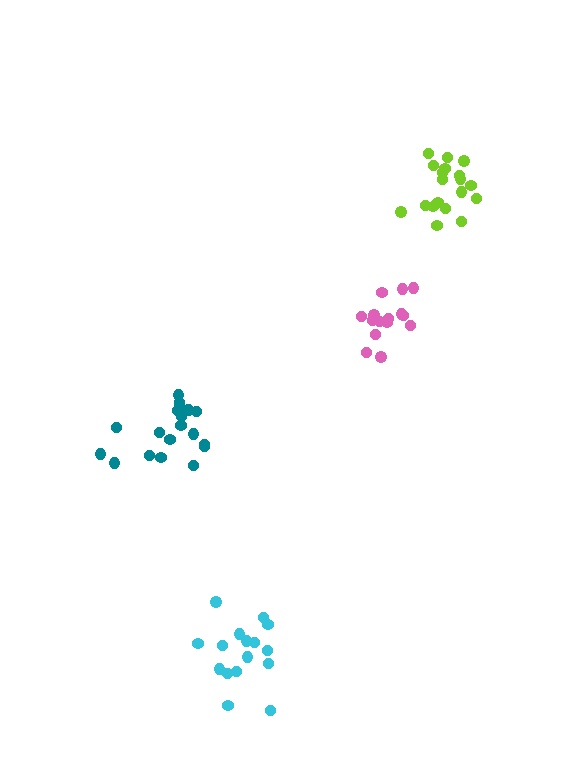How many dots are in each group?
Group 1: 15 dots, Group 2: 19 dots, Group 3: 19 dots, Group 4: 16 dots (69 total).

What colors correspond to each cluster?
The clusters are colored: pink, teal, lime, cyan.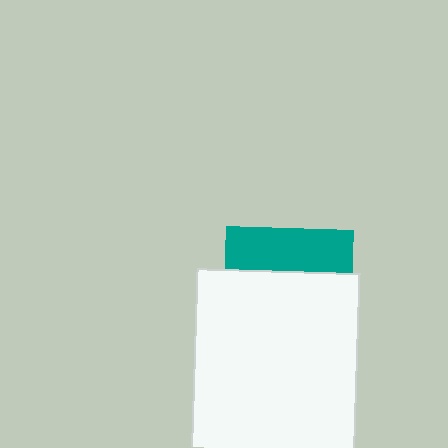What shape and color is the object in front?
The object in front is a white rectangle.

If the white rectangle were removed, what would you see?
You would see the complete teal square.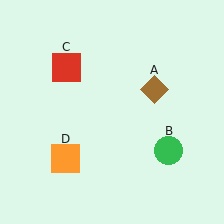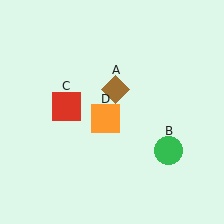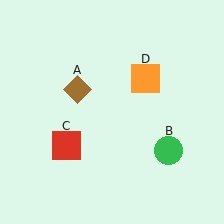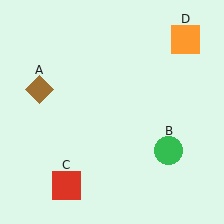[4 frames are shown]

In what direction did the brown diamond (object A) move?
The brown diamond (object A) moved left.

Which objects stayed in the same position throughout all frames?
Green circle (object B) remained stationary.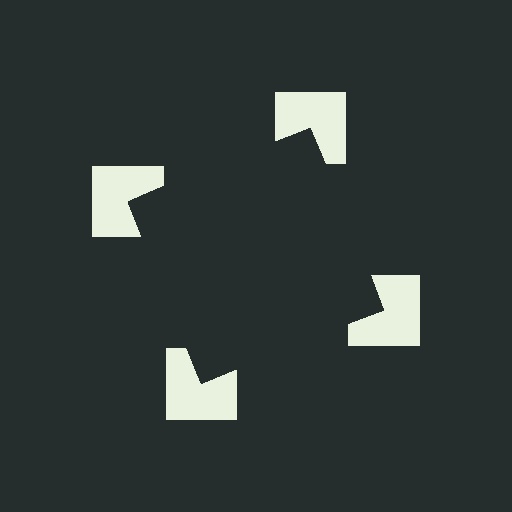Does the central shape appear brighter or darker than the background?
It typically appears slightly darker than the background, even though no actual brightness change is drawn.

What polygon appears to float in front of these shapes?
An illusory square — its edges are inferred from the aligned wedge cuts in the notched squares, not physically drawn.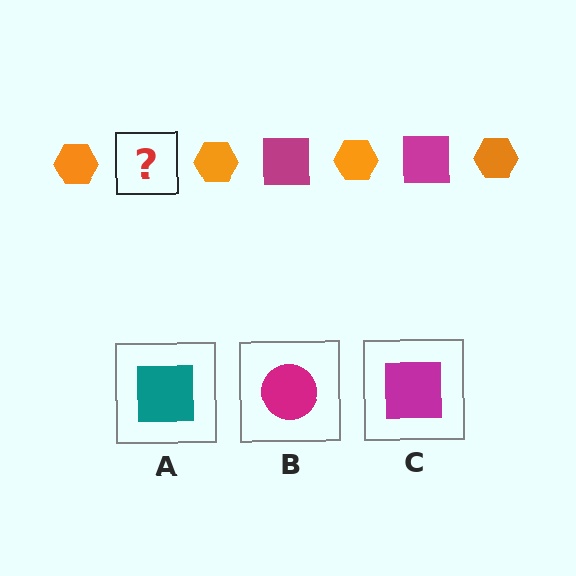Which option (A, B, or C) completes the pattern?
C.